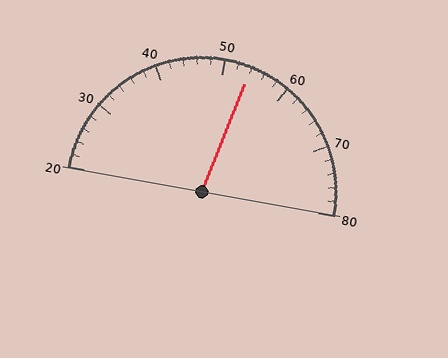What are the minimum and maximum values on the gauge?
The gauge ranges from 20 to 80.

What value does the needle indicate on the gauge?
The needle indicates approximately 54.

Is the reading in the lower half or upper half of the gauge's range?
The reading is in the upper half of the range (20 to 80).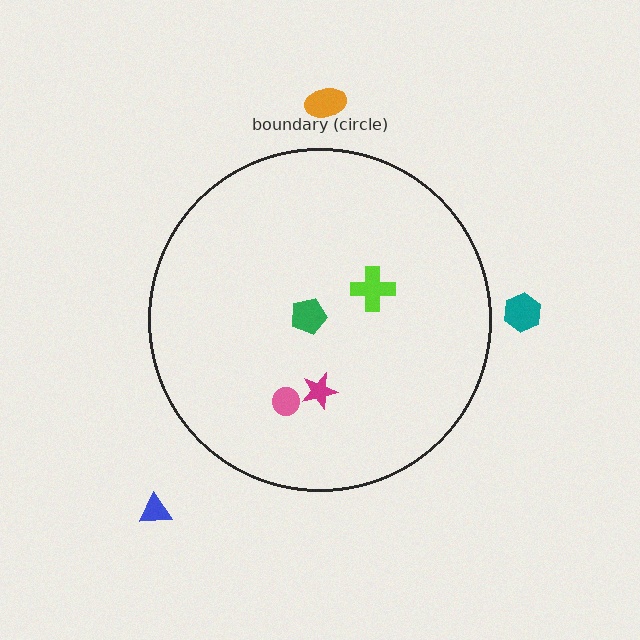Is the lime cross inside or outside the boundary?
Inside.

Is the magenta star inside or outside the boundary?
Inside.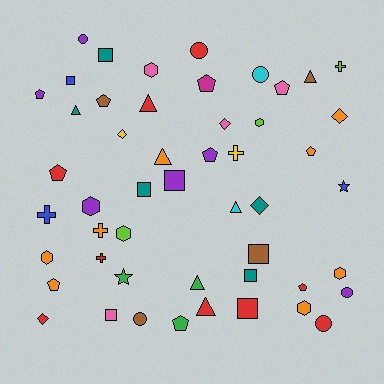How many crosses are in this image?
There are 5 crosses.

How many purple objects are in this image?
There are 6 purple objects.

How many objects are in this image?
There are 50 objects.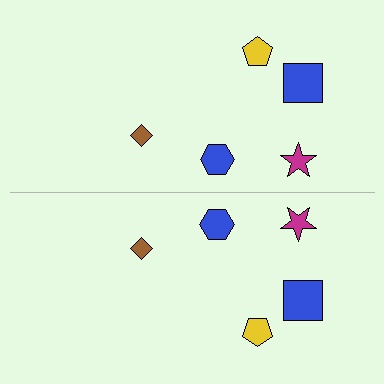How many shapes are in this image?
There are 10 shapes in this image.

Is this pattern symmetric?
Yes, this pattern has bilateral (reflection) symmetry.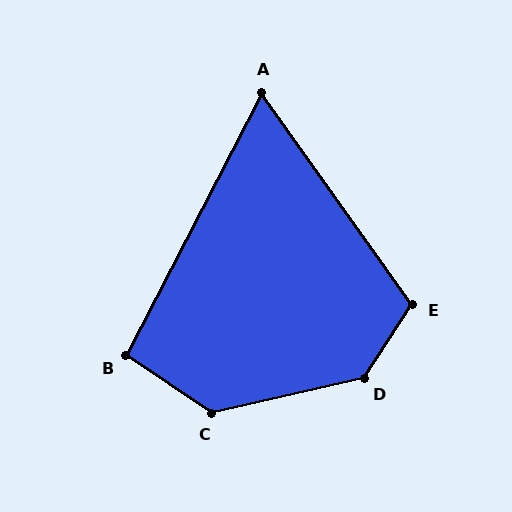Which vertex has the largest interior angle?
D, at approximately 136 degrees.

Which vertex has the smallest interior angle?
A, at approximately 63 degrees.